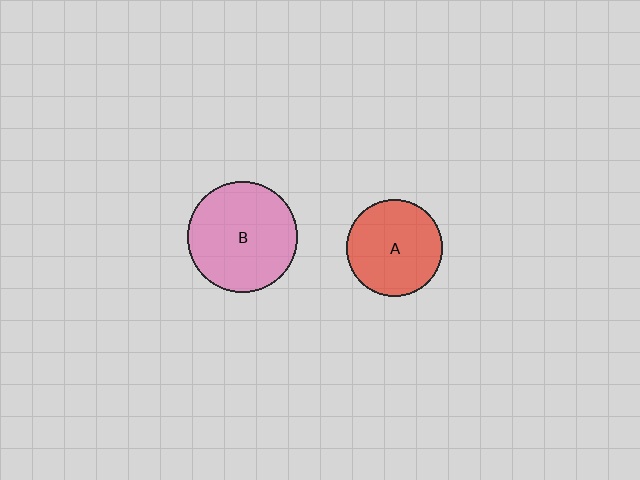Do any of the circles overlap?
No, none of the circles overlap.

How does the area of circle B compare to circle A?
Approximately 1.3 times.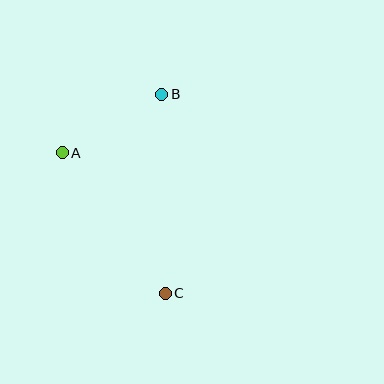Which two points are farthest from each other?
Points B and C are farthest from each other.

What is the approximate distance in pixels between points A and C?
The distance between A and C is approximately 174 pixels.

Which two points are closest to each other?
Points A and B are closest to each other.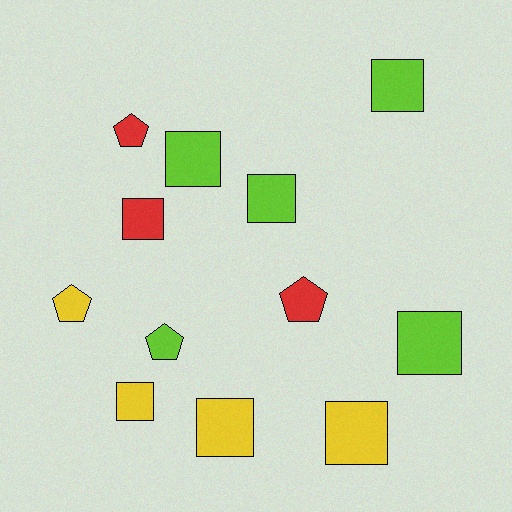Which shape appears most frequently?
Square, with 8 objects.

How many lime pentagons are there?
There is 1 lime pentagon.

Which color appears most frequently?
Lime, with 5 objects.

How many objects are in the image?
There are 12 objects.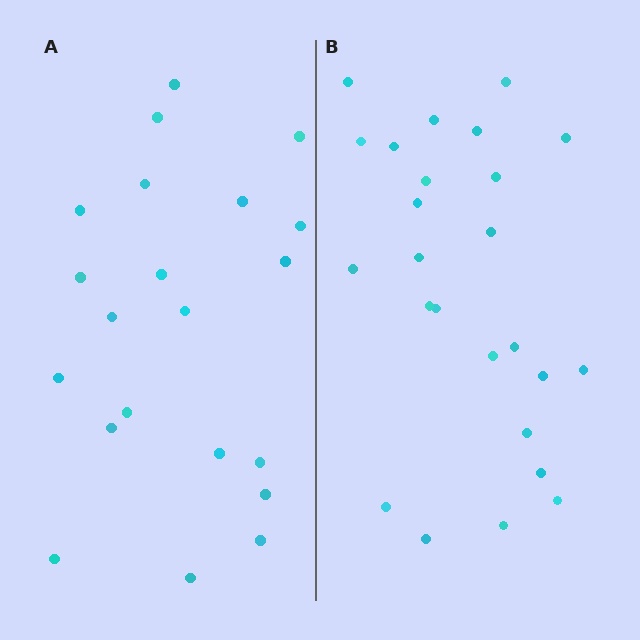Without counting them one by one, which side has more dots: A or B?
Region B (the right region) has more dots.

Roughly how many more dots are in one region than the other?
Region B has about 4 more dots than region A.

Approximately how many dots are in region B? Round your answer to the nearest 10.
About 20 dots. (The exact count is 25, which rounds to 20.)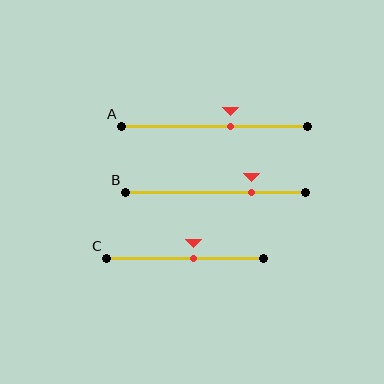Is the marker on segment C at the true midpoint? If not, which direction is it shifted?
No, the marker on segment C is shifted to the right by about 5% of the segment length.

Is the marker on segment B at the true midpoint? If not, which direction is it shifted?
No, the marker on segment B is shifted to the right by about 20% of the segment length.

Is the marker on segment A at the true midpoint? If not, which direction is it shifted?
No, the marker on segment A is shifted to the right by about 9% of the segment length.